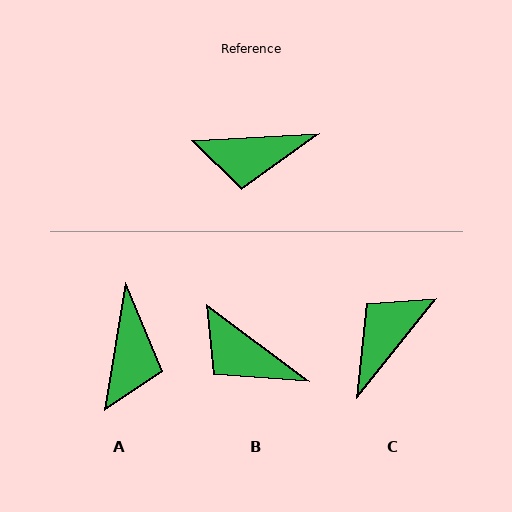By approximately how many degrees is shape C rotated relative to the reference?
Approximately 132 degrees clockwise.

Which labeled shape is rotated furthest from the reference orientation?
C, about 132 degrees away.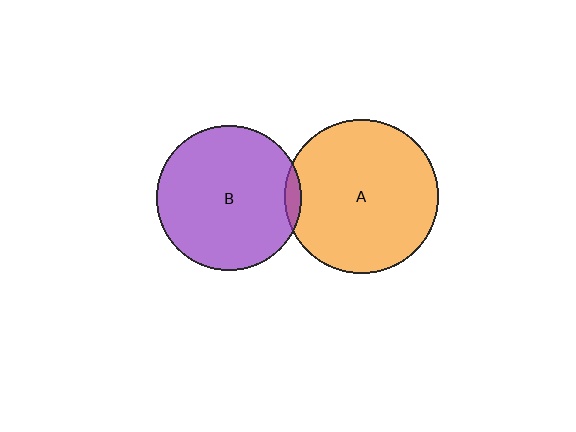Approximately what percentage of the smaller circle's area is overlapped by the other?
Approximately 5%.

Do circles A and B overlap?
Yes.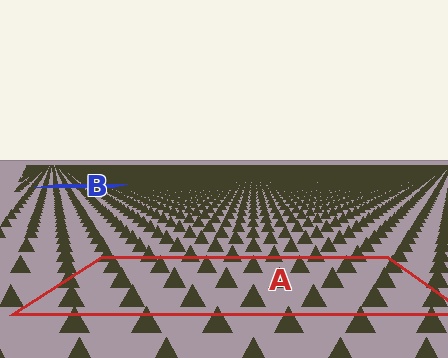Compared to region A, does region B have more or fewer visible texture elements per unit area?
Region B has more texture elements per unit area — they are packed more densely because it is farther away.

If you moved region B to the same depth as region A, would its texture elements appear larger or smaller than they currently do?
They would appear larger. At a closer depth, the same texture elements are projected at a bigger on-screen size.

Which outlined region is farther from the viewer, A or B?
Region B is farther from the viewer — the texture elements inside it appear smaller and more densely packed.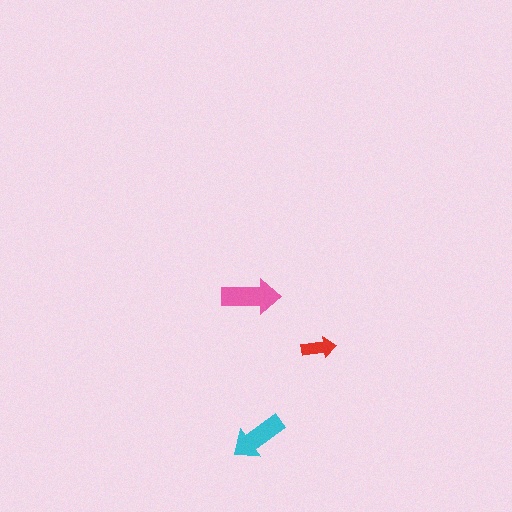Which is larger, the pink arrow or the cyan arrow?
The pink one.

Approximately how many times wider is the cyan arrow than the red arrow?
About 1.5 times wider.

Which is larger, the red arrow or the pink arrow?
The pink one.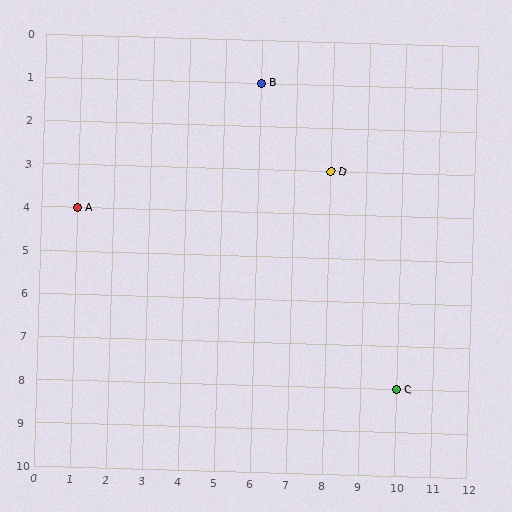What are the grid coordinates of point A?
Point A is at grid coordinates (1, 4).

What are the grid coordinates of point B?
Point B is at grid coordinates (6, 1).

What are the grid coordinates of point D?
Point D is at grid coordinates (8, 3).